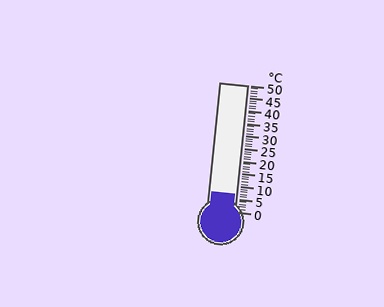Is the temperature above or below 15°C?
The temperature is below 15°C.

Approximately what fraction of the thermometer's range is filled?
The thermometer is filled to approximately 15% of its range.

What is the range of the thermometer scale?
The thermometer scale ranges from 0°C to 50°C.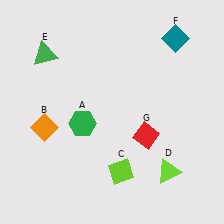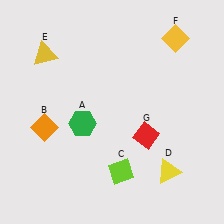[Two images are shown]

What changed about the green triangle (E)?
In Image 1, E is green. In Image 2, it changed to yellow.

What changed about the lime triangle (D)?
In Image 1, D is lime. In Image 2, it changed to yellow.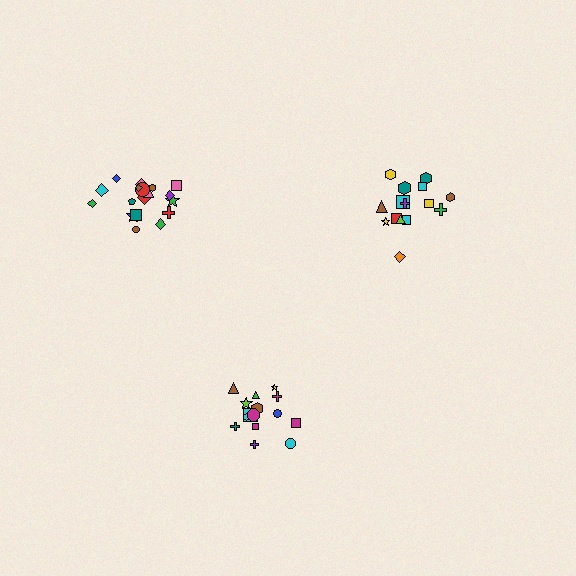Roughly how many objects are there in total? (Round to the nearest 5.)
Roughly 50 objects in total.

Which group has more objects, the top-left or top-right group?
The top-left group.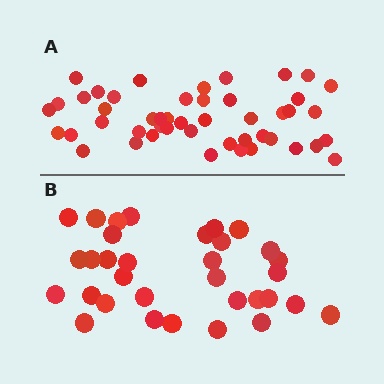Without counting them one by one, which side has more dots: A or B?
Region A (the top region) has more dots.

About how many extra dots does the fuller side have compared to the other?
Region A has approximately 15 more dots than region B.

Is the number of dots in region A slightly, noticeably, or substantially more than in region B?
Region A has noticeably more, but not dramatically so. The ratio is roughly 1.4 to 1.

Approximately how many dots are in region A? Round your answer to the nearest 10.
About 50 dots. (The exact count is 47, which rounds to 50.)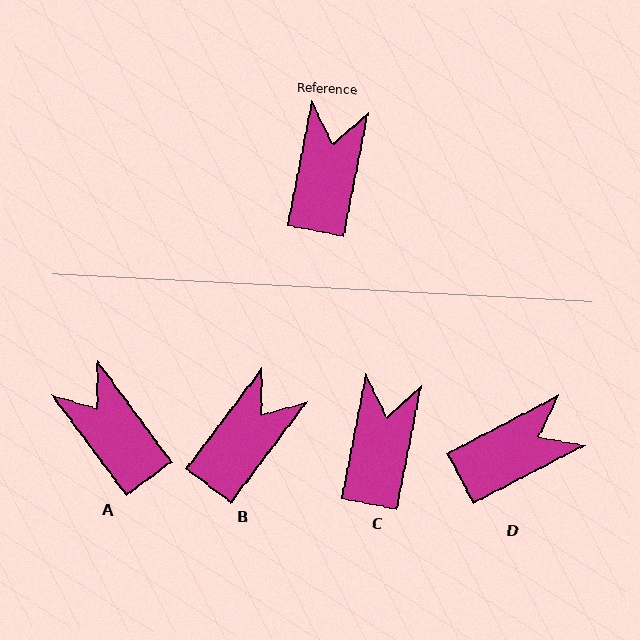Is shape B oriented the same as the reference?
No, it is off by about 26 degrees.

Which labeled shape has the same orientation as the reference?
C.